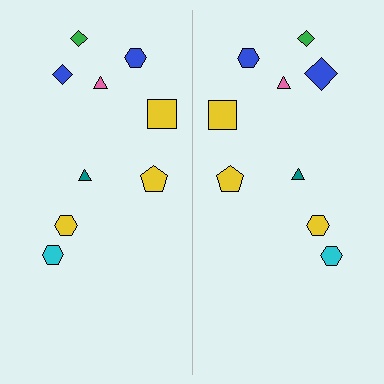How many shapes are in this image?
There are 18 shapes in this image.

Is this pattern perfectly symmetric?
No, the pattern is not perfectly symmetric. The blue diamond on the right side has a different size than its mirror counterpart.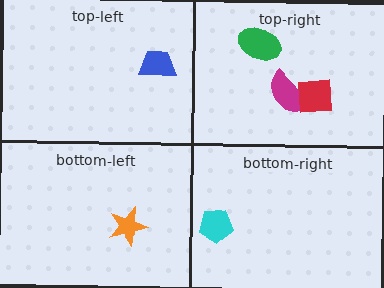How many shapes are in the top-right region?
3.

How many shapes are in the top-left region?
1.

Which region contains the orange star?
The bottom-left region.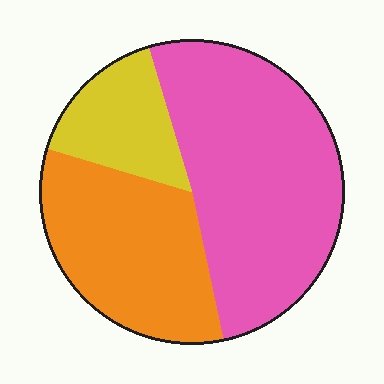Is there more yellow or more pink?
Pink.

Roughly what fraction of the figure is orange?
Orange takes up between a quarter and a half of the figure.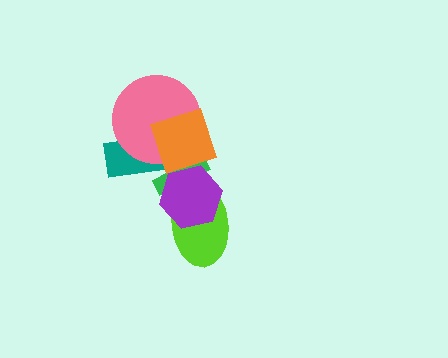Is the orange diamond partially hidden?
Yes, it is partially covered by another shape.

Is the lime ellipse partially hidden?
Yes, it is partially covered by another shape.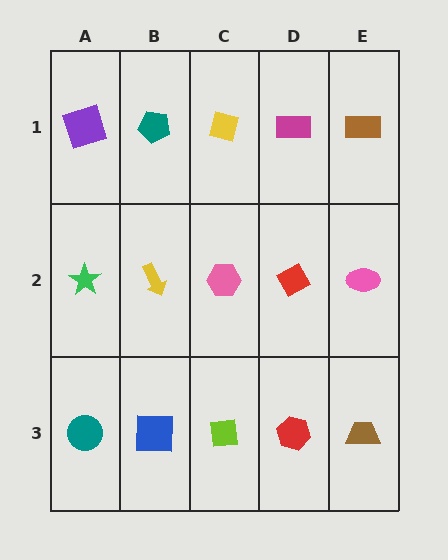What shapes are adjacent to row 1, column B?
A yellow arrow (row 2, column B), a purple square (row 1, column A), a yellow square (row 1, column C).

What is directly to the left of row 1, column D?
A yellow square.